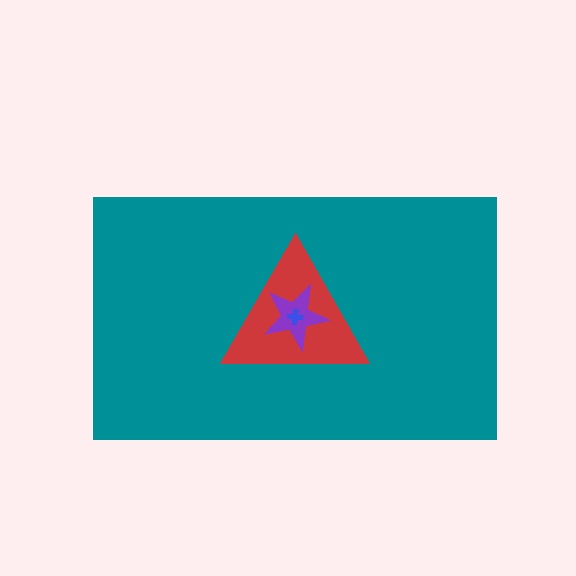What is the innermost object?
The blue cross.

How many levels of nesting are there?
4.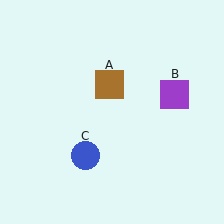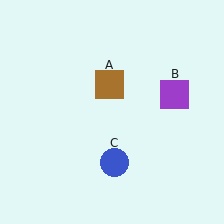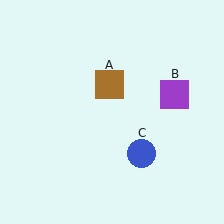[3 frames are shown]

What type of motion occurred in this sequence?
The blue circle (object C) rotated counterclockwise around the center of the scene.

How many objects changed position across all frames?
1 object changed position: blue circle (object C).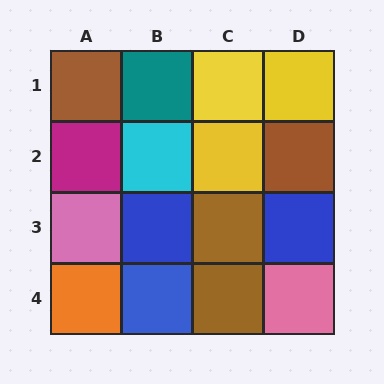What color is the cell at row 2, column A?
Magenta.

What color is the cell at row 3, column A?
Pink.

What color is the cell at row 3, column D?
Blue.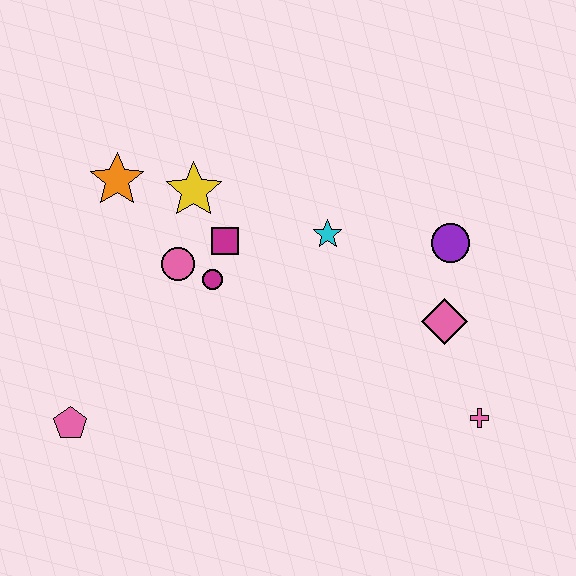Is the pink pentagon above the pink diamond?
No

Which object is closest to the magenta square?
The magenta circle is closest to the magenta square.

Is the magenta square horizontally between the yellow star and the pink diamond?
Yes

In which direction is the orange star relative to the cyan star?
The orange star is to the left of the cyan star.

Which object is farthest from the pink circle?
The pink cross is farthest from the pink circle.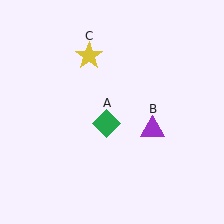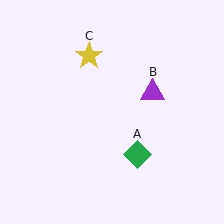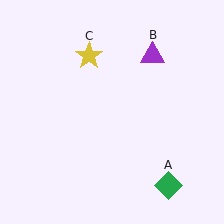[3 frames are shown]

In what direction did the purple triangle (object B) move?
The purple triangle (object B) moved up.